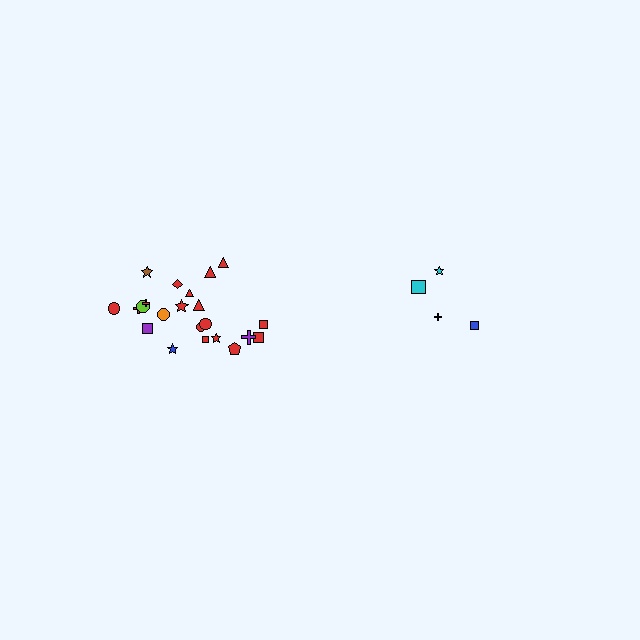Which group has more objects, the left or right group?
The left group.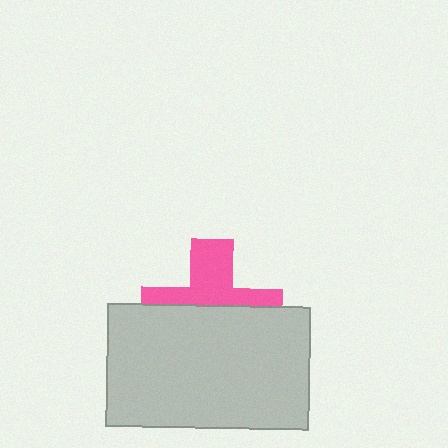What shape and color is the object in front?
The object in front is a light gray rectangle.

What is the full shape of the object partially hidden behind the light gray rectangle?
The partially hidden object is a pink cross.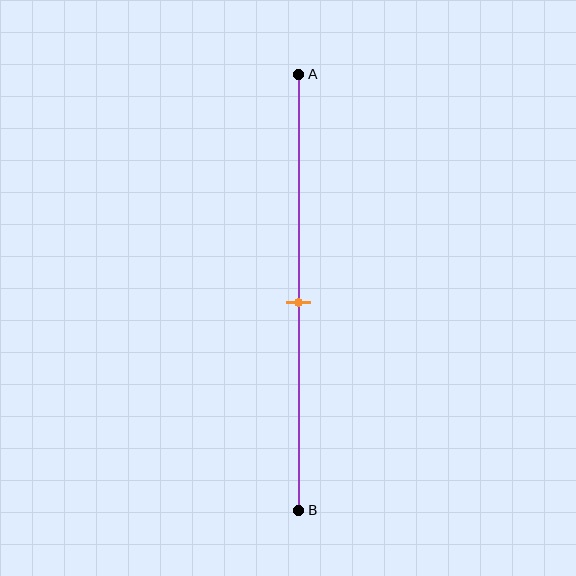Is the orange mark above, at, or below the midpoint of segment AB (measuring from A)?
The orange mark is approximately at the midpoint of segment AB.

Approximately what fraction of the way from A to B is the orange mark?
The orange mark is approximately 50% of the way from A to B.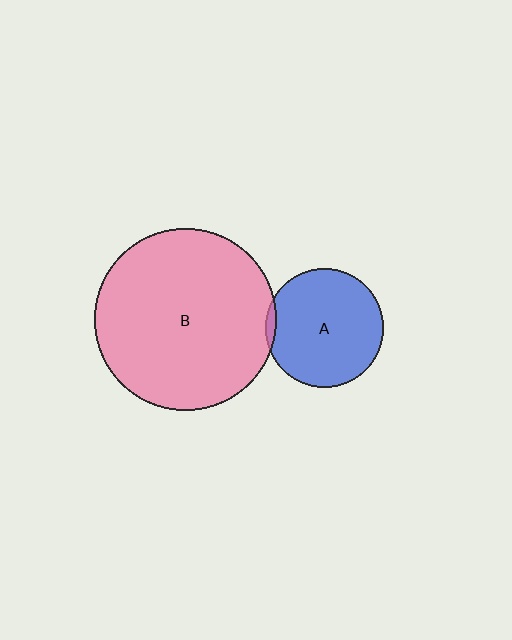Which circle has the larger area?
Circle B (pink).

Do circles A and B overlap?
Yes.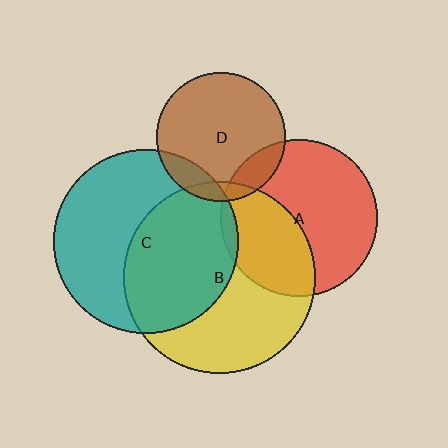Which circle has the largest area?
Circle B (yellow).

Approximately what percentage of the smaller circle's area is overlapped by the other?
Approximately 15%.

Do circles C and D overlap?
Yes.